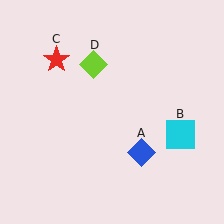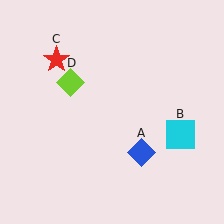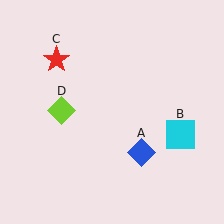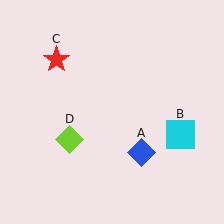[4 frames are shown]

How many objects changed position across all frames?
1 object changed position: lime diamond (object D).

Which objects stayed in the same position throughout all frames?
Blue diamond (object A) and cyan square (object B) and red star (object C) remained stationary.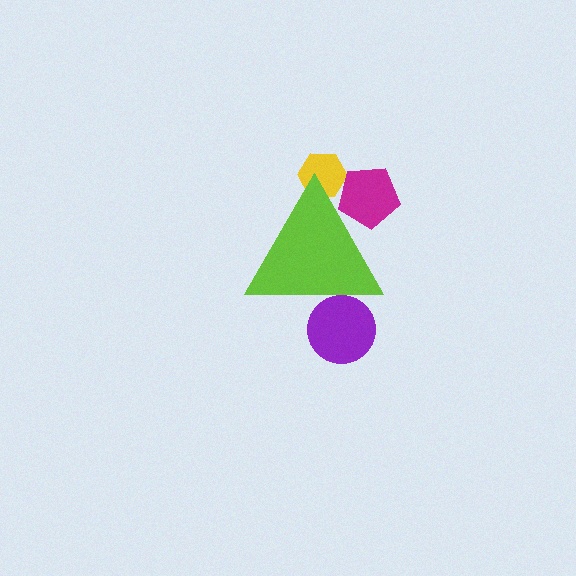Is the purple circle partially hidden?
Yes, the purple circle is partially hidden behind the lime triangle.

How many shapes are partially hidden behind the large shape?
3 shapes are partially hidden.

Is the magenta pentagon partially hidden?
Yes, the magenta pentagon is partially hidden behind the lime triangle.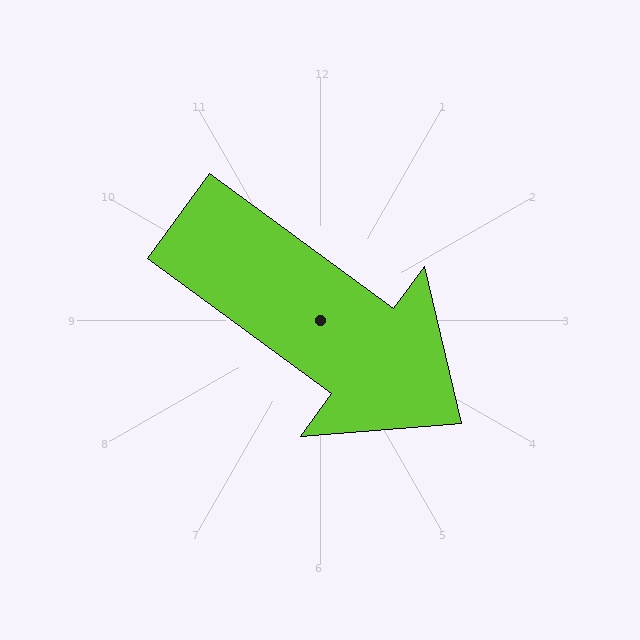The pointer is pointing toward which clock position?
Roughly 4 o'clock.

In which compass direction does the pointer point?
Southeast.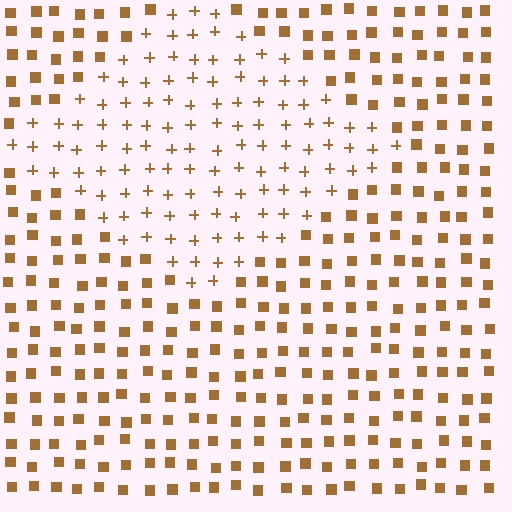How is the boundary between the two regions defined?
The boundary is defined by a change in element shape: plus signs inside vs. squares outside. All elements share the same color and spacing.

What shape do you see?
I see a diamond.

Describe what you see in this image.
The image is filled with small brown elements arranged in a uniform grid. A diamond-shaped region contains plus signs, while the surrounding area contains squares. The boundary is defined purely by the change in element shape.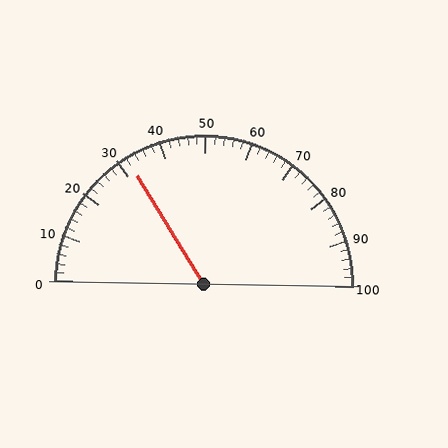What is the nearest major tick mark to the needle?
The nearest major tick mark is 30.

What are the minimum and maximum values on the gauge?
The gauge ranges from 0 to 100.